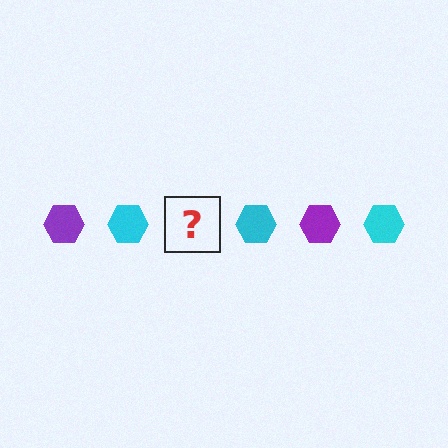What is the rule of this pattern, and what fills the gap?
The rule is that the pattern cycles through purple, cyan hexagons. The gap should be filled with a purple hexagon.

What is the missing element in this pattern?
The missing element is a purple hexagon.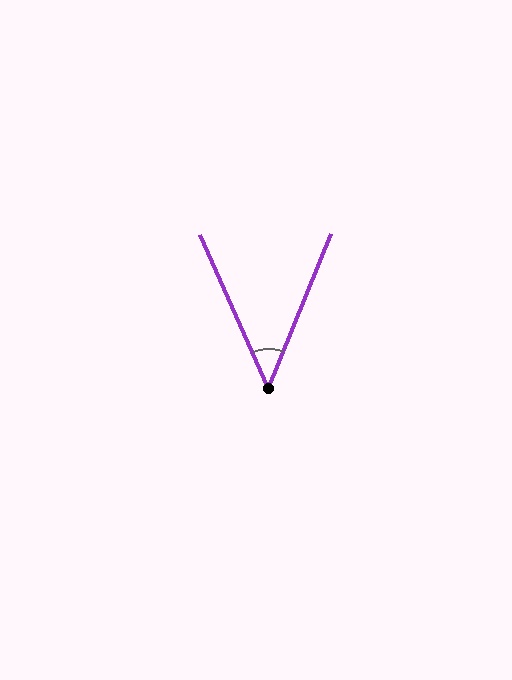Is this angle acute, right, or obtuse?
It is acute.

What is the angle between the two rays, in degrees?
Approximately 46 degrees.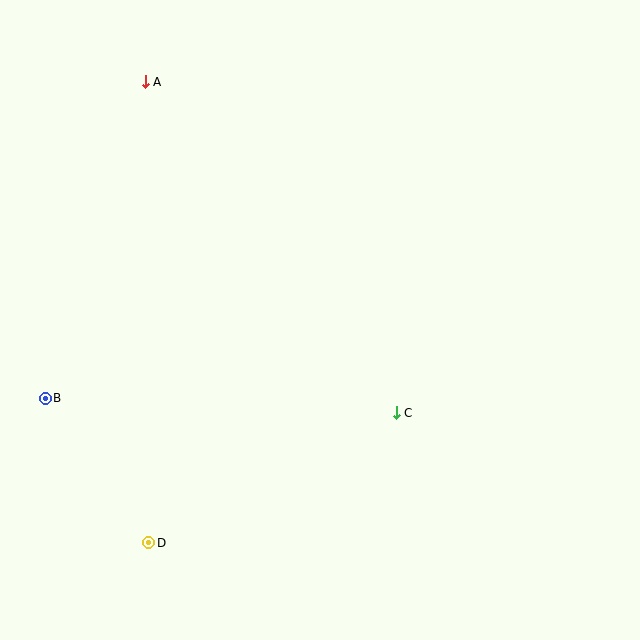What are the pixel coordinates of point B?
Point B is at (45, 398).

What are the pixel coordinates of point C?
Point C is at (396, 413).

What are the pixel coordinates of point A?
Point A is at (145, 82).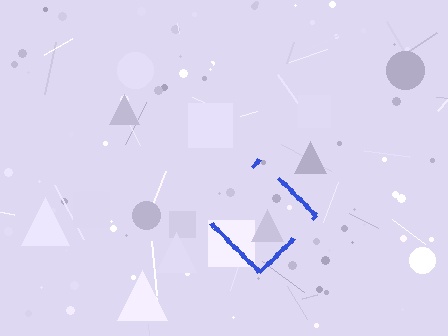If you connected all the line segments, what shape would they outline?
They would outline a diamond.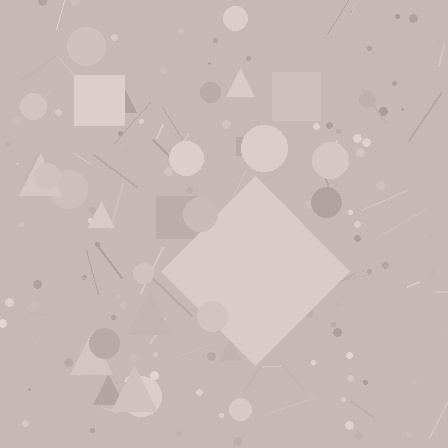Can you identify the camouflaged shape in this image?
The camouflaged shape is a diamond.